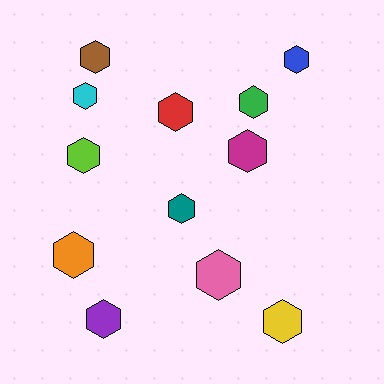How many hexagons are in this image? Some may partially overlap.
There are 12 hexagons.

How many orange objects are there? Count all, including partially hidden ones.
There is 1 orange object.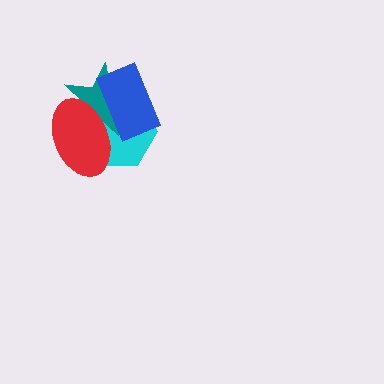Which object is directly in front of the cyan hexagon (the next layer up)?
The teal star is directly in front of the cyan hexagon.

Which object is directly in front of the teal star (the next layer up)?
The red ellipse is directly in front of the teal star.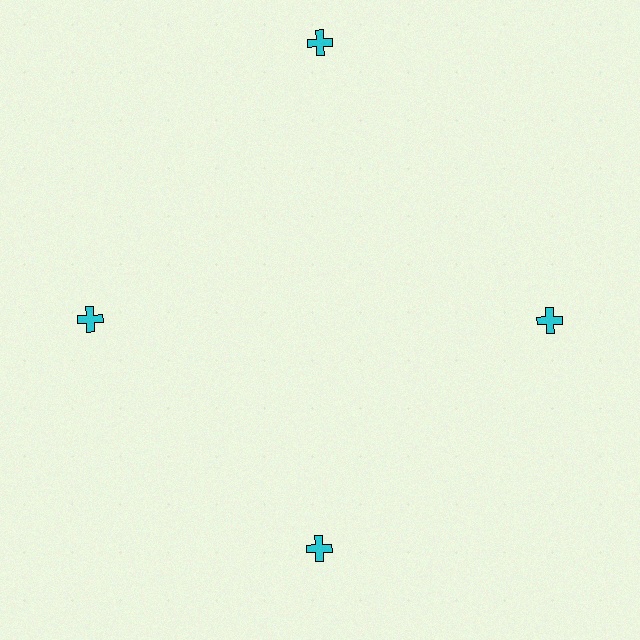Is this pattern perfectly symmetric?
No. The 4 cyan crosses are arranged in a ring, but one element near the 12 o'clock position is pushed outward from the center, breaking the 4-fold rotational symmetry.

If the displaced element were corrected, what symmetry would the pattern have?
It would have 4-fold rotational symmetry — the pattern would map onto itself every 90 degrees.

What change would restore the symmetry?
The symmetry would be restored by moving it inward, back onto the ring so that all 4 crosses sit at equal angles and equal distance from the center.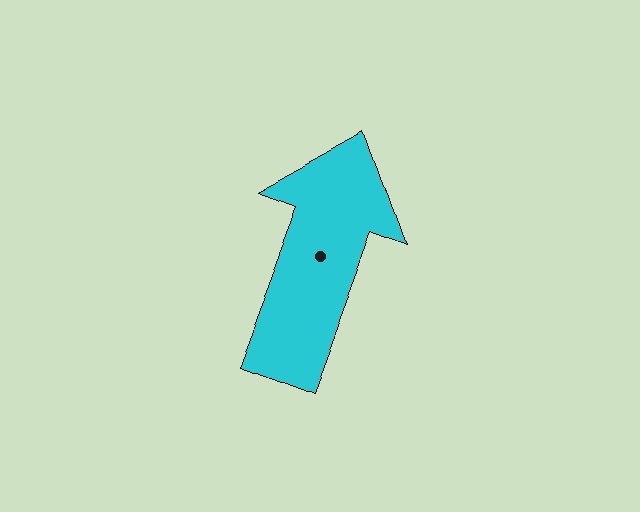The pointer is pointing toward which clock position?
Roughly 1 o'clock.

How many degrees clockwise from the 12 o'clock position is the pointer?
Approximately 21 degrees.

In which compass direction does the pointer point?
North.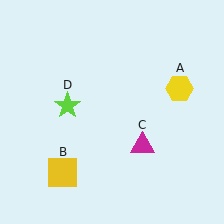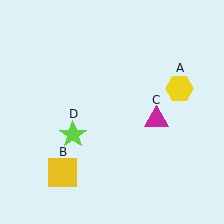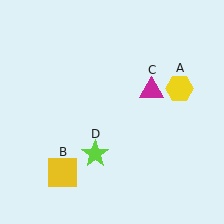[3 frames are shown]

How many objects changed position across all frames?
2 objects changed position: magenta triangle (object C), lime star (object D).